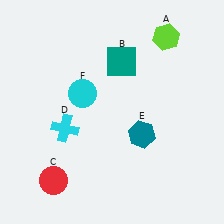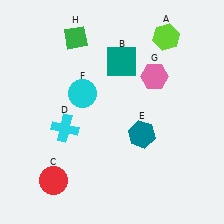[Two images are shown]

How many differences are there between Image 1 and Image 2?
There are 2 differences between the two images.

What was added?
A pink hexagon (G), a green diamond (H) were added in Image 2.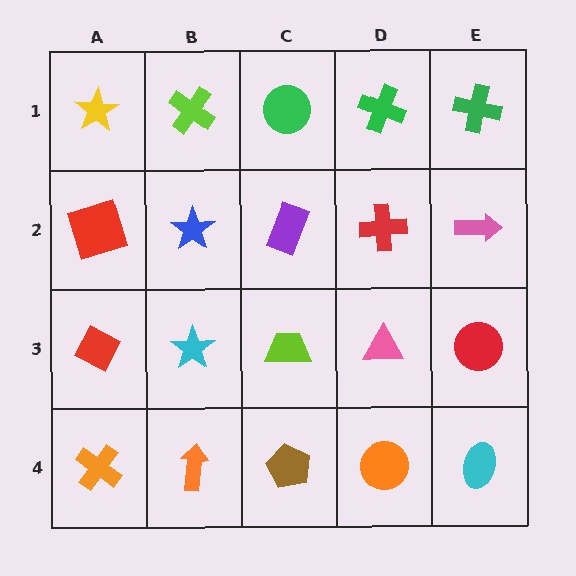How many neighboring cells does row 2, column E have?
3.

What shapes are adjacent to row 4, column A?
A red diamond (row 3, column A), an orange arrow (row 4, column B).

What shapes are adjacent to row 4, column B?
A cyan star (row 3, column B), an orange cross (row 4, column A), a brown pentagon (row 4, column C).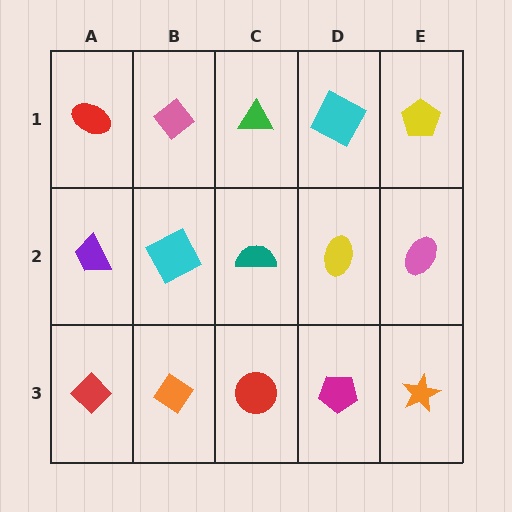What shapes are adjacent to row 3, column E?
A pink ellipse (row 2, column E), a magenta pentagon (row 3, column D).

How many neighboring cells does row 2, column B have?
4.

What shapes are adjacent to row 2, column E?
A yellow pentagon (row 1, column E), an orange star (row 3, column E), a yellow ellipse (row 2, column D).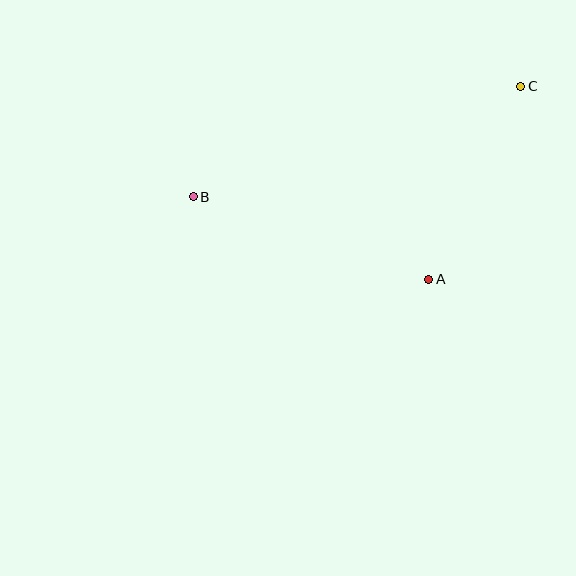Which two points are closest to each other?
Points A and C are closest to each other.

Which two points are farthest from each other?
Points B and C are farthest from each other.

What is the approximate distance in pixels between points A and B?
The distance between A and B is approximately 250 pixels.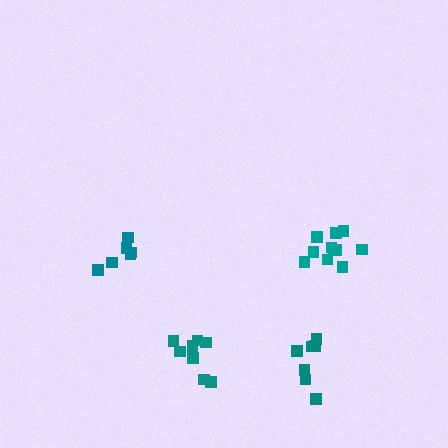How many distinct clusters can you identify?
There are 4 distinct clusters.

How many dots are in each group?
Group 1: 7 dots, Group 2: 11 dots, Group 3: 8 dots, Group 4: 6 dots (32 total).